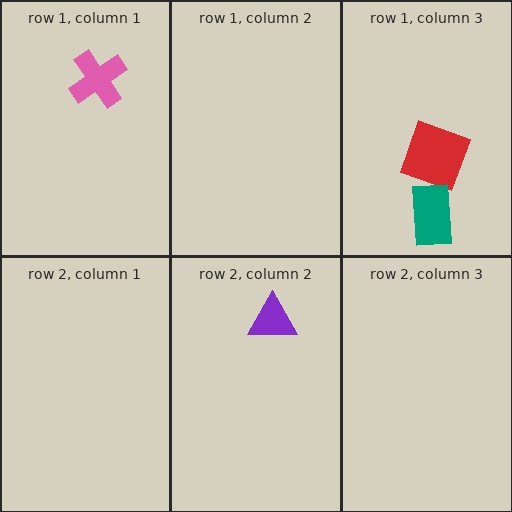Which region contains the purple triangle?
The row 2, column 2 region.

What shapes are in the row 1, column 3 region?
The red square, the teal rectangle.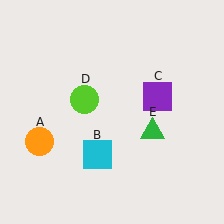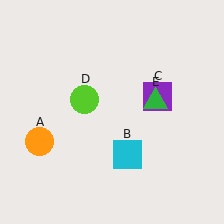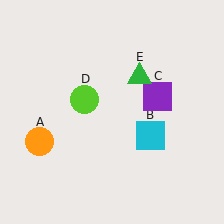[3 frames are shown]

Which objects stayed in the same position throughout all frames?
Orange circle (object A) and purple square (object C) and lime circle (object D) remained stationary.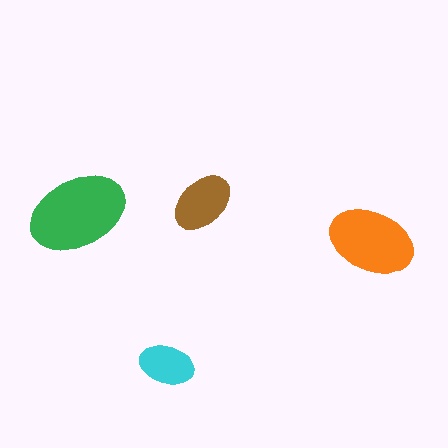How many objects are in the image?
There are 4 objects in the image.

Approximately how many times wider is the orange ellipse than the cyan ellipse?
About 1.5 times wider.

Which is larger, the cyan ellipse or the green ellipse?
The green one.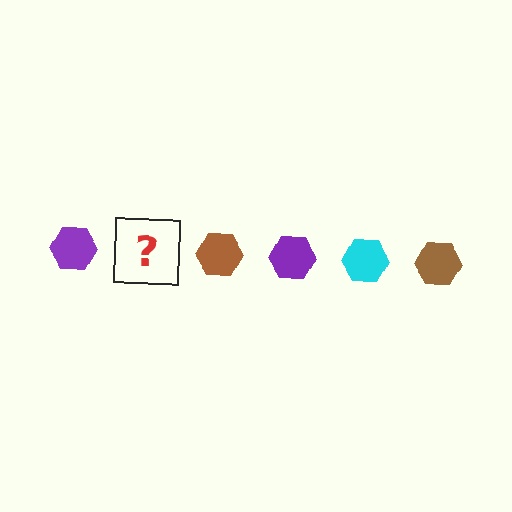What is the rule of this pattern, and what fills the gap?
The rule is that the pattern cycles through purple, cyan, brown hexagons. The gap should be filled with a cyan hexagon.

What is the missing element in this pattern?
The missing element is a cyan hexagon.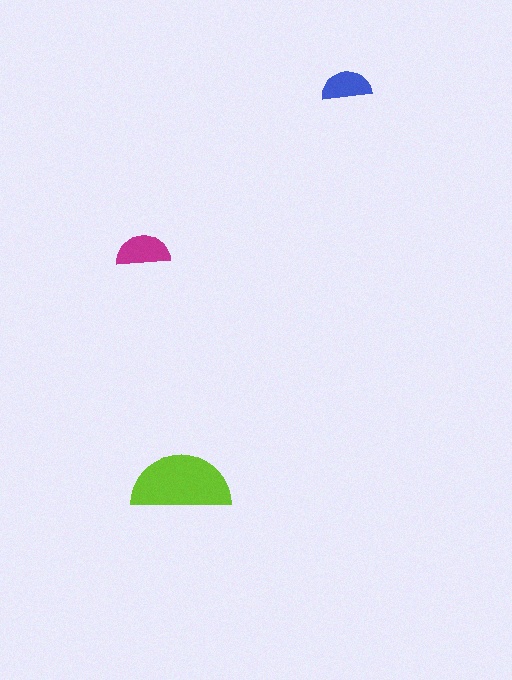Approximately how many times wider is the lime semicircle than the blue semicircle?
About 2 times wider.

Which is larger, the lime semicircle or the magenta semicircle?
The lime one.